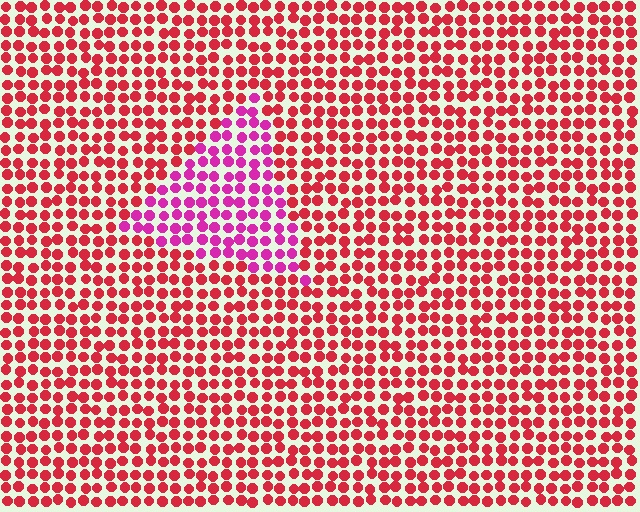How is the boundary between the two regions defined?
The boundary is defined purely by a slight shift in hue (about 38 degrees). Spacing, size, and orientation are identical on both sides.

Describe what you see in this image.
The image is filled with small red elements in a uniform arrangement. A triangle-shaped region is visible where the elements are tinted to a slightly different hue, forming a subtle color boundary.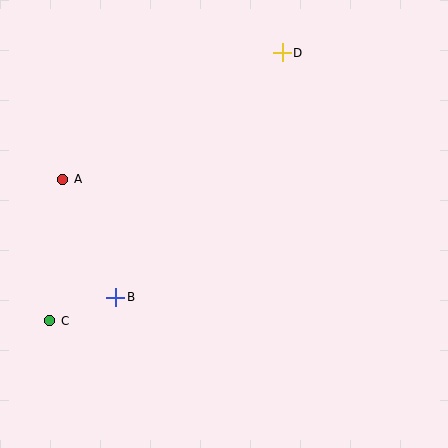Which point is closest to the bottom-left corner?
Point C is closest to the bottom-left corner.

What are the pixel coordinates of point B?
Point B is at (116, 298).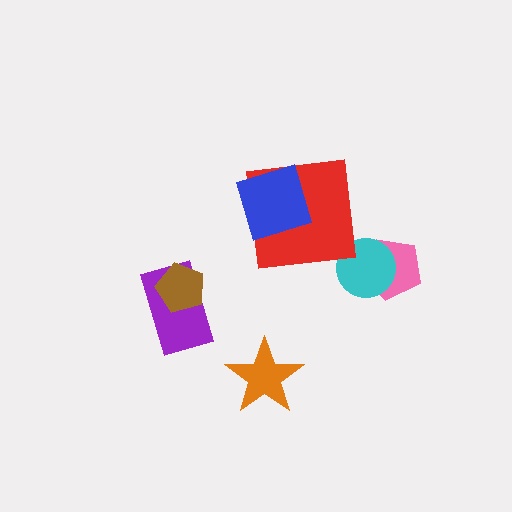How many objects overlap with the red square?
1 object overlaps with the red square.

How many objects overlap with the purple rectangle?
1 object overlaps with the purple rectangle.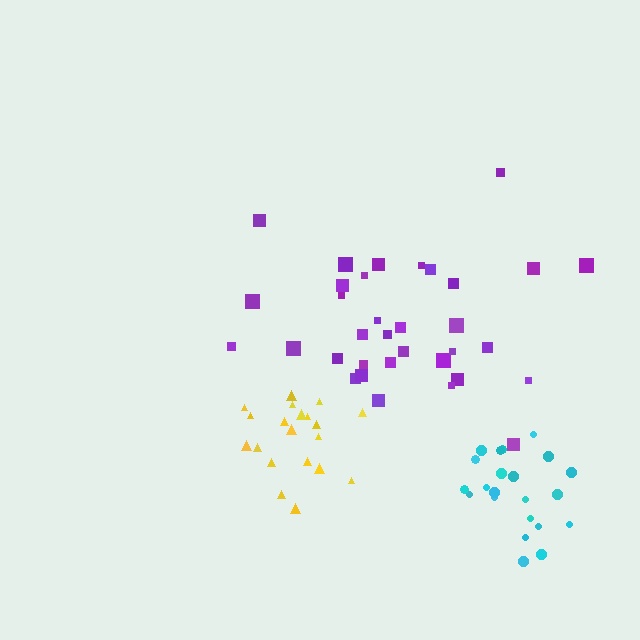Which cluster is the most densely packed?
Cyan.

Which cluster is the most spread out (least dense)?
Purple.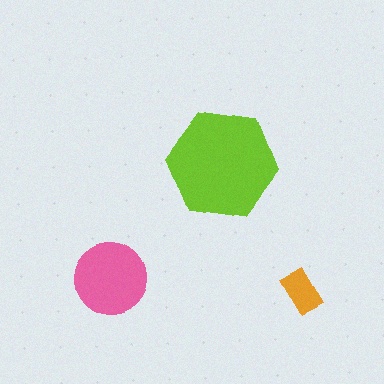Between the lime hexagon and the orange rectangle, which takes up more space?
The lime hexagon.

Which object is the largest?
The lime hexagon.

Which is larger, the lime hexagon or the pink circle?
The lime hexagon.